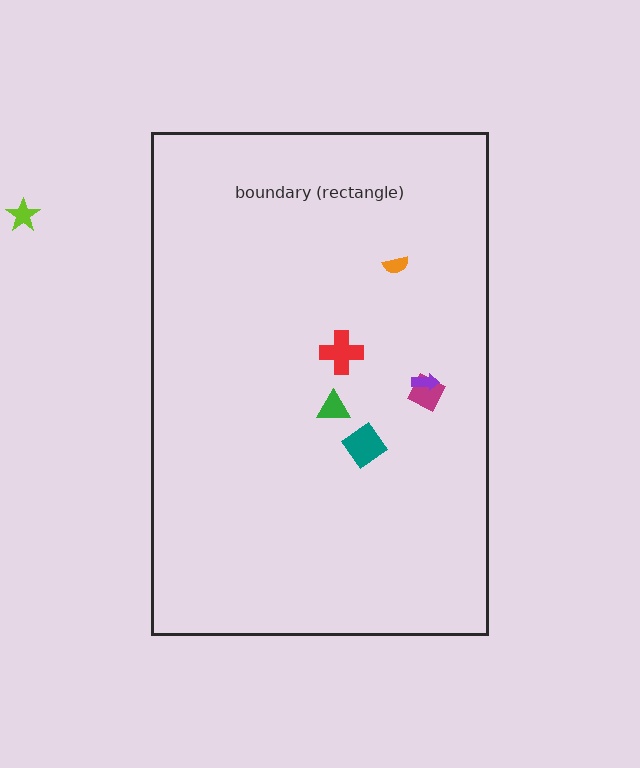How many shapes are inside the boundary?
6 inside, 1 outside.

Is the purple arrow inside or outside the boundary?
Inside.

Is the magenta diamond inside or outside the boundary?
Inside.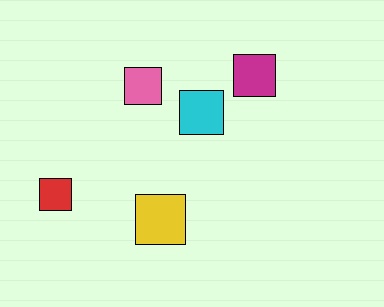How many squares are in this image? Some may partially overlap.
There are 5 squares.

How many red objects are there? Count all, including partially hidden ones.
There is 1 red object.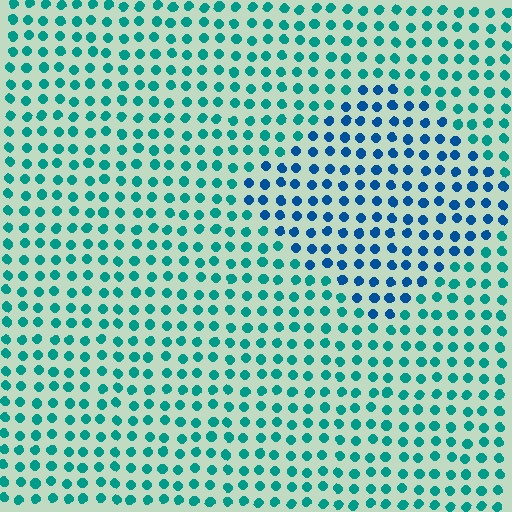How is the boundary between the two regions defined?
The boundary is defined purely by a slight shift in hue (about 35 degrees). Spacing, size, and orientation are identical on both sides.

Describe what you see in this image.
The image is filled with small teal elements in a uniform arrangement. A diamond-shaped region is visible where the elements are tinted to a slightly different hue, forming a subtle color boundary.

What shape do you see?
I see a diamond.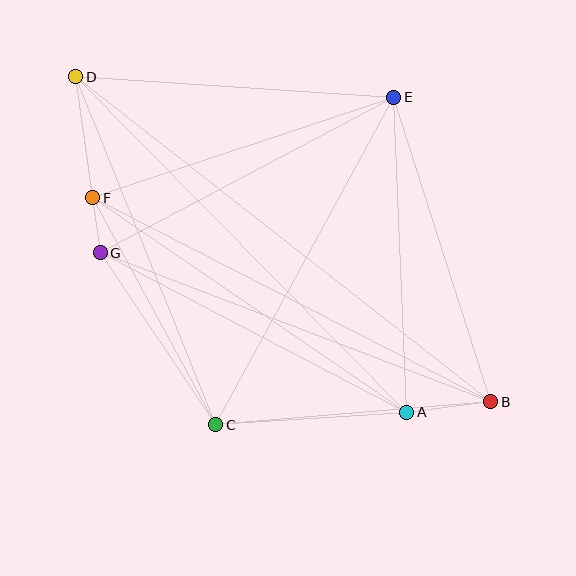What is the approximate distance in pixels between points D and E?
The distance between D and E is approximately 318 pixels.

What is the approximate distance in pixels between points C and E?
The distance between C and E is approximately 373 pixels.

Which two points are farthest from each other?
Points B and D are farthest from each other.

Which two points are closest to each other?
Points F and G are closest to each other.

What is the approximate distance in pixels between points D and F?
The distance between D and F is approximately 122 pixels.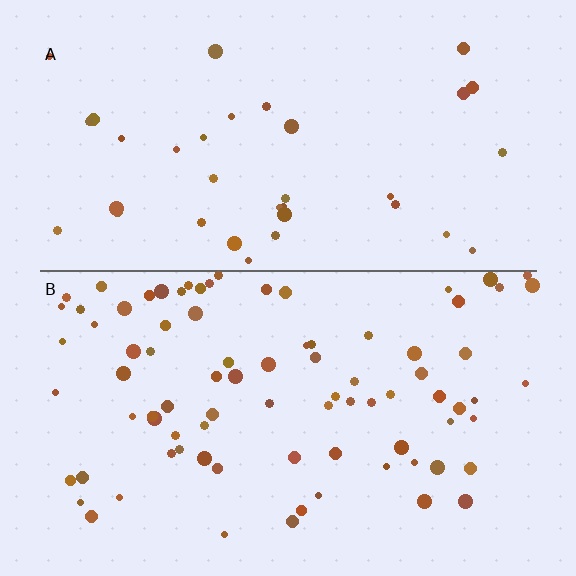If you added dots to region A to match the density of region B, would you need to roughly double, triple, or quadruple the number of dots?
Approximately double.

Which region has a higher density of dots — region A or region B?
B (the bottom).